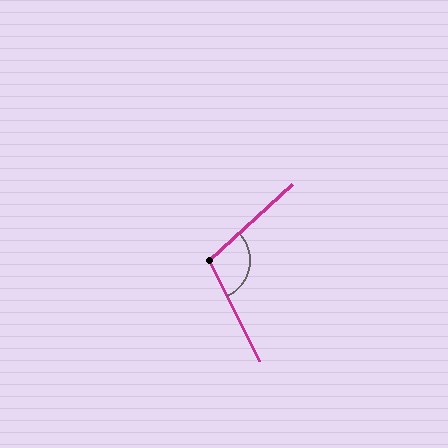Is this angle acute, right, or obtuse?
It is obtuse.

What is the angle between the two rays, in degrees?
Approximately 106 degrees.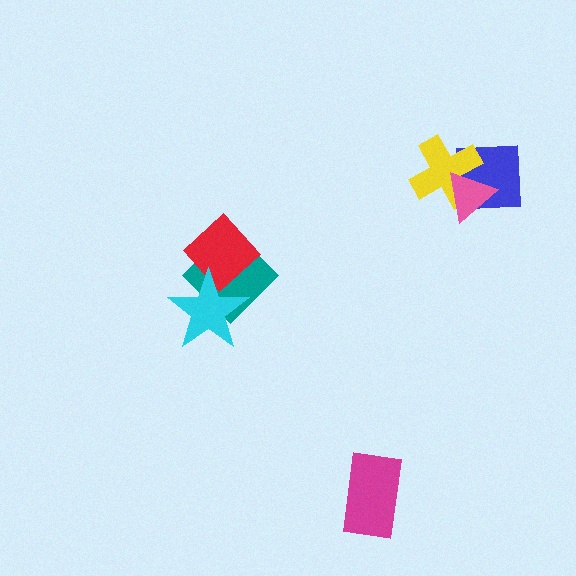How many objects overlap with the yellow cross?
2 objects overlap with the yellow cross.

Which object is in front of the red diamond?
The cyan star is in front of the red diamond.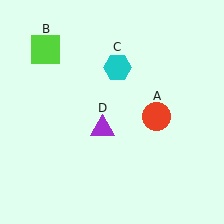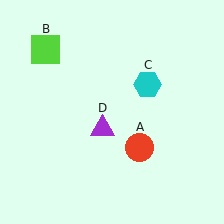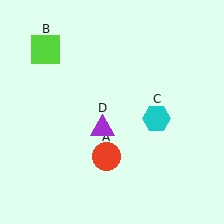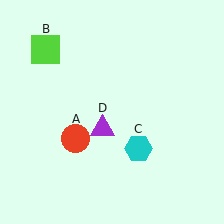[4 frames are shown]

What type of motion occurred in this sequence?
The red circle (object A), cyan hexagon (object C) rotated clockwise around the center of the scene.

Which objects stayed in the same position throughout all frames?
Lime square (object B) and purple triangle (object D) remained stationary.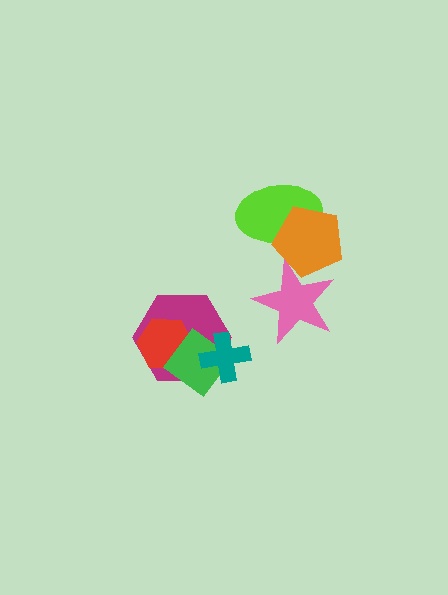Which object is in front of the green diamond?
The teal cross is in front of the green diamond.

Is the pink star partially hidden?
Yes, it is partially covered by another shape.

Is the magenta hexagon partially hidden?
Yes, it is partially covered by another shape.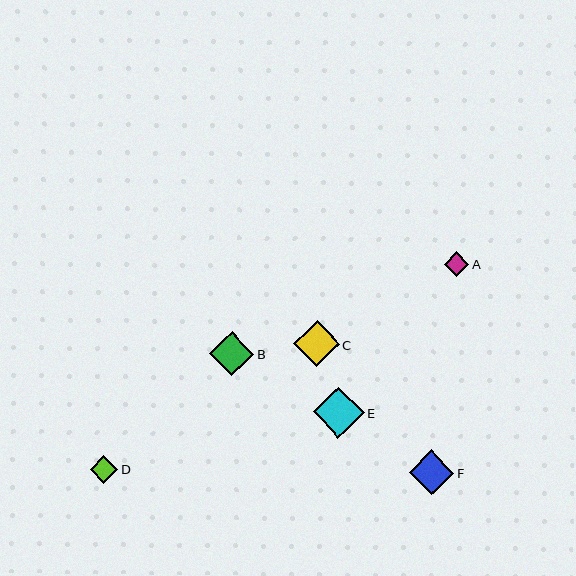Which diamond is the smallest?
Diamond A is the smallest with a size of approximately 25 pixels.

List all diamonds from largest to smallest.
From largest to smallest: E, C, F, B, D, A.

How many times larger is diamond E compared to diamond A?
Diamond E is approximately 2.1 times the size of diamond A.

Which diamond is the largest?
Diamond E is the largest with a size of approximately 51 pixels.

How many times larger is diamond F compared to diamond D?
Diamond F is approximately 1.6 times the size of diamond D.